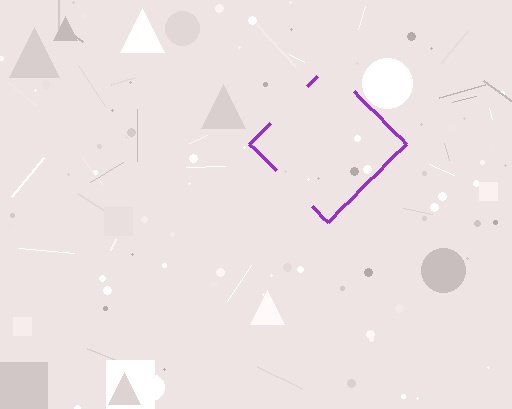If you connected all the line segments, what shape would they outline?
They would outline a diamond.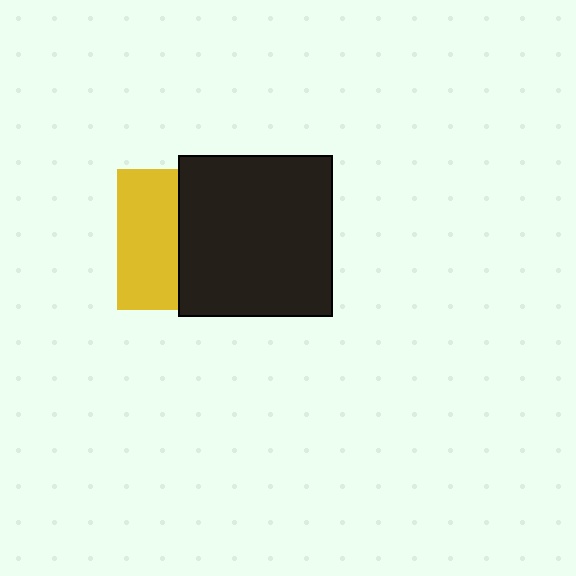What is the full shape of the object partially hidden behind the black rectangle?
The partially hidden object is a yellow square.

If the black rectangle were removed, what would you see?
You would see the complete yellow square.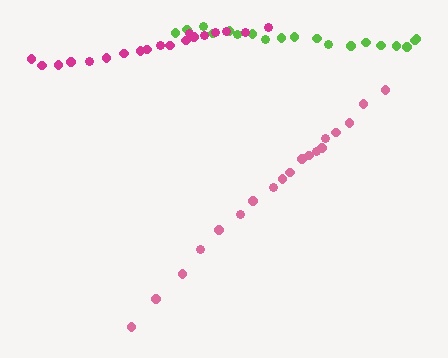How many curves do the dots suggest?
There are 3 distinct paths.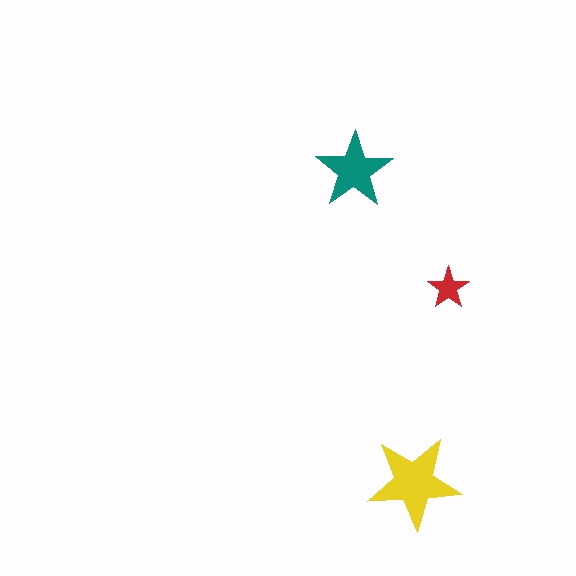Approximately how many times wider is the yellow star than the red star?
About 2.5 times wider.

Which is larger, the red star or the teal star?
The teal one.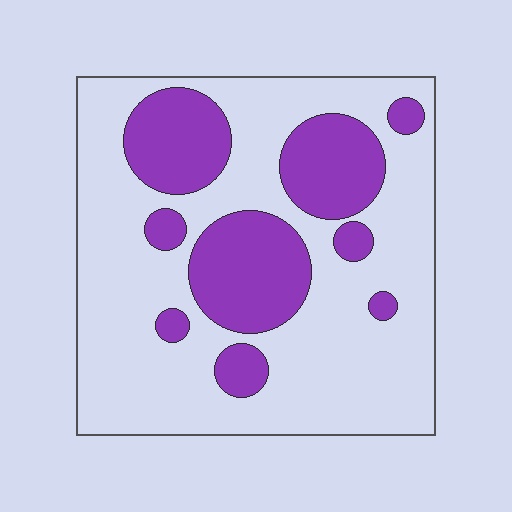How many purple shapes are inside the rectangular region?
9.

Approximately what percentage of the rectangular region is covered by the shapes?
Approximately 30%.